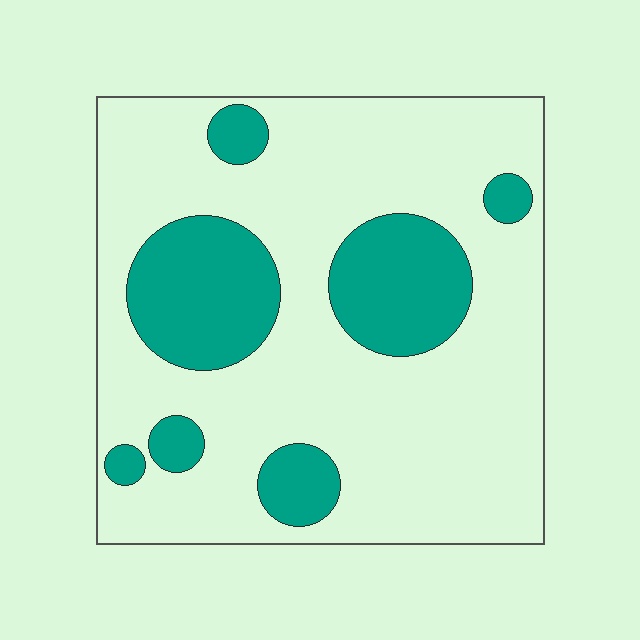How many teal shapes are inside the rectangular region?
7.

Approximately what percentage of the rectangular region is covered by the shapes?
Approximately 25%.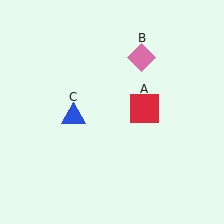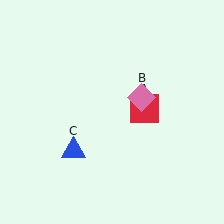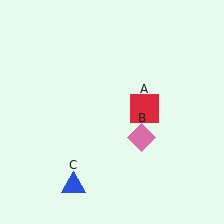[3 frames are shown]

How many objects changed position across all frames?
2 objects changed position: pink diamond (object B), blue triangle (object C).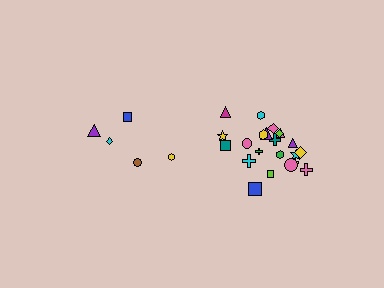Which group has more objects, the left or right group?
The right group.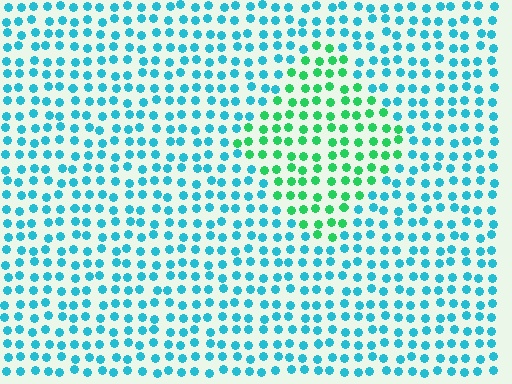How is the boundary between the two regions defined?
The boundary is defined purely by a slight shift in hue (about 48 degrees). Spacing, size, and orientation are identical on both sides.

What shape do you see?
I see a diamond.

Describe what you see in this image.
The image is filled with small cyan elements in a uniform arrangement. A diamond-shaped region is visible where the elements are tinted to a slightly different hue, forming a subtle color boundary.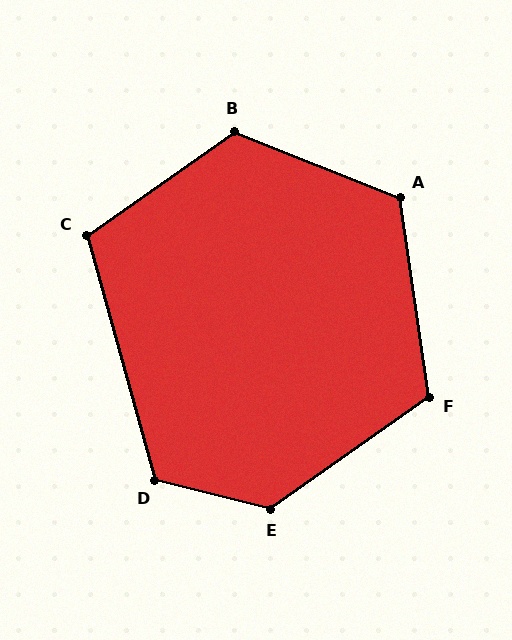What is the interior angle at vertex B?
Approximately 123 degrees (obtuse).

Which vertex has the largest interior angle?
E, at approximately 131 degrees.